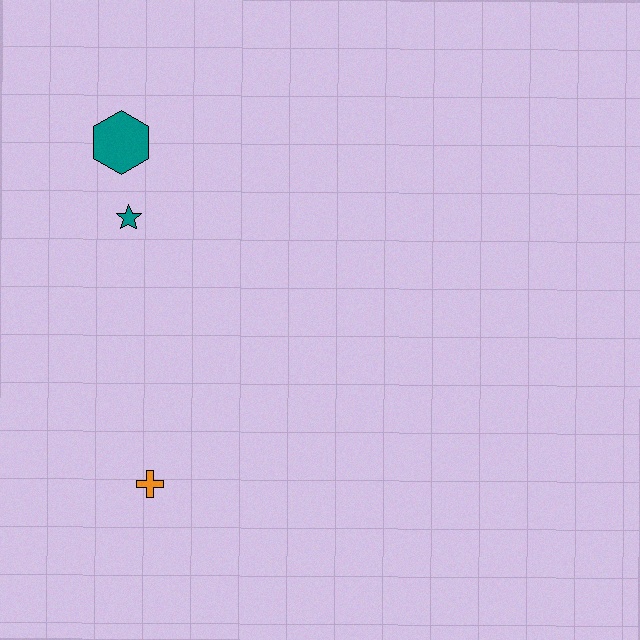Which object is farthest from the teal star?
The orange cross is farthest from the teal star.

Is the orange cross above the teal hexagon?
No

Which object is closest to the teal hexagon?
The teal star is closest to the teal hexagon.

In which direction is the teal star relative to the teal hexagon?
The teal star is below the teal hexagon.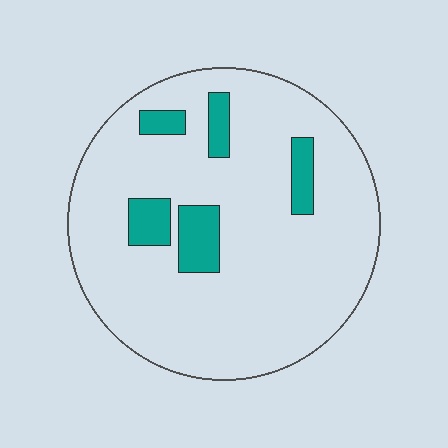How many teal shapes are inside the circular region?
5.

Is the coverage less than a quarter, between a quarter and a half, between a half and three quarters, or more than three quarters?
Less than a quarter.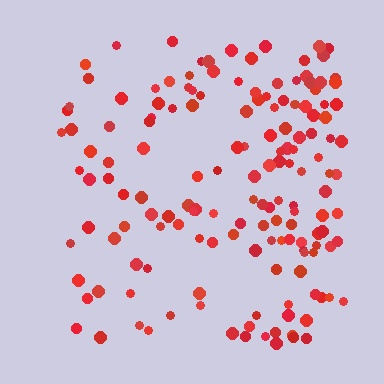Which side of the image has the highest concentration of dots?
The right.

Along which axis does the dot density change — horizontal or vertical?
Horizontal.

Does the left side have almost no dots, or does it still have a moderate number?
Still a moderate number, just noticeably fewer than the right.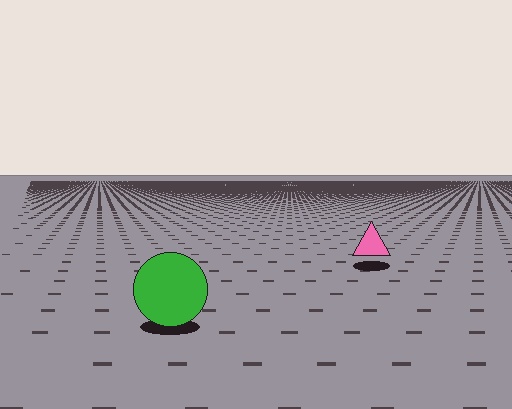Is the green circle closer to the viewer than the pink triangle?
Yes. The green circle is closer — you can tell from the texture gradient: the ground texture is coarser near it.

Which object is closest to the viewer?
The green circle is closest. The texture marks near it are larger and more spread out.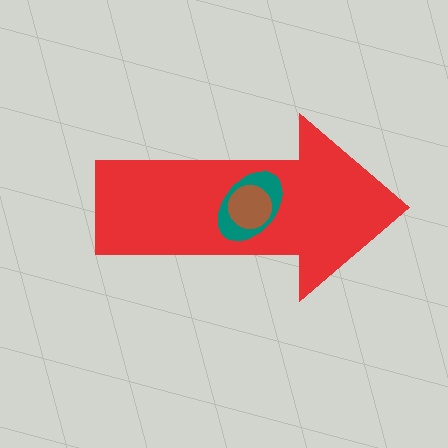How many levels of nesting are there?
3.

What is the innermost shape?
The brown circle.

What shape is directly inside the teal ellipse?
The brown circle.